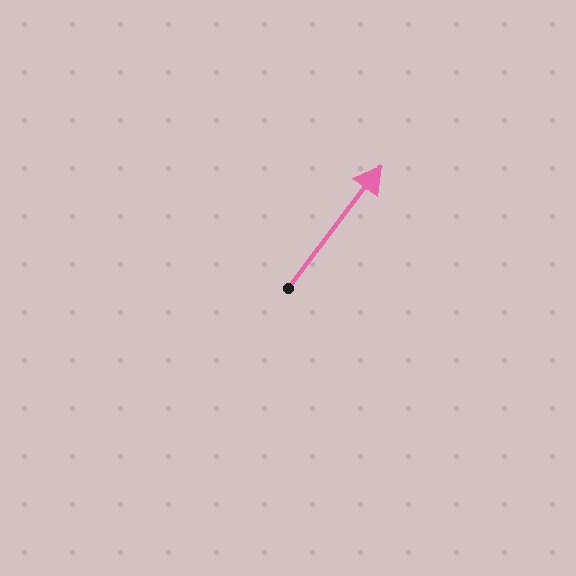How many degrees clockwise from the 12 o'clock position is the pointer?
Approximately 37 degrees.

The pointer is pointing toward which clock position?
Roughly 1 o'clock.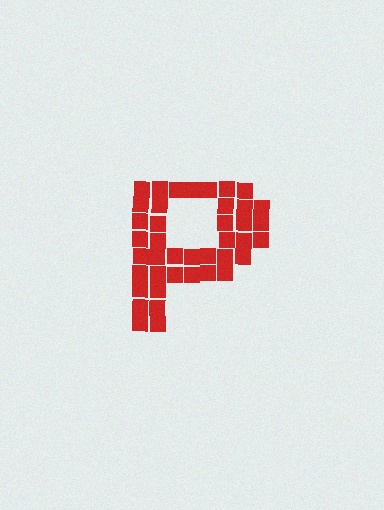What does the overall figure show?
The overall figure shows the letter P.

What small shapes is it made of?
It is made of small squares.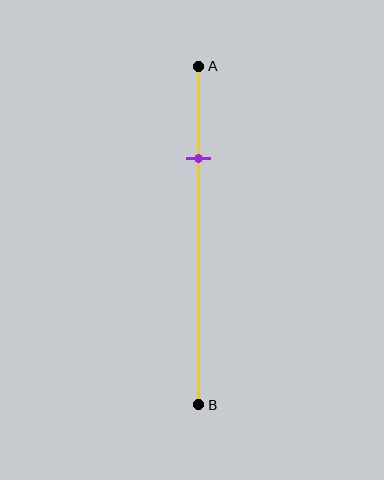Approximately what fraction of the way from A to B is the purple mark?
The purple mark is approximately 25% of the way from A to B.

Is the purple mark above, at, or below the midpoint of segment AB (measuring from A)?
The purple mark is above the midpoint of segment AB.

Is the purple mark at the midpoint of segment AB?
No, the mark is at about 25% from A, not at the 50% midpoint.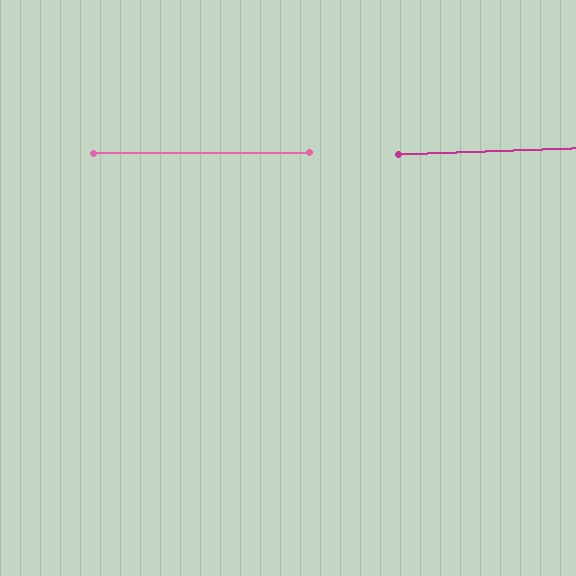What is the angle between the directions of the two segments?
Approximately 2 degrees.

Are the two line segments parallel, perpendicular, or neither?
Parallel — their directions differ by only 1.6°.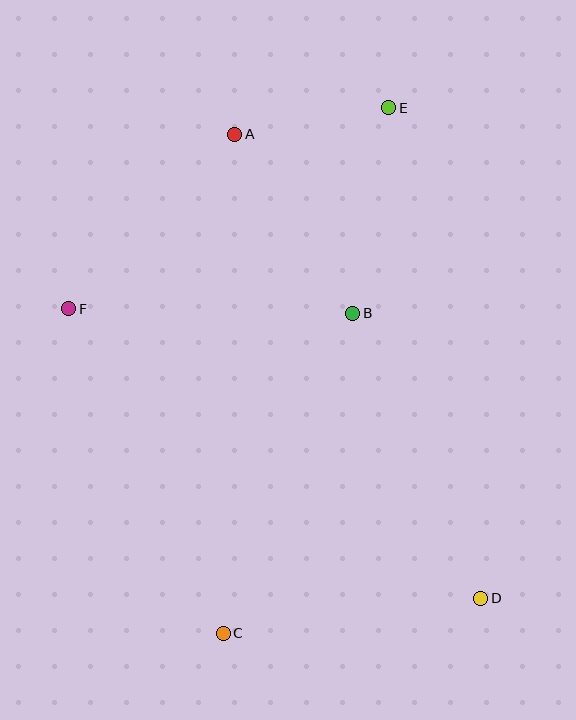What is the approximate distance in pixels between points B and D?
The distance between B and D is approximately 313 pixels.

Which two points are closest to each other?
Points A and E are closest to each other.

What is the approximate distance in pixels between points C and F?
The distance between C and F is approximately 359 pixels.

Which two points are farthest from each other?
Points C and E are farthest from each other.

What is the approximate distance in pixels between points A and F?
The distance between A and F is approximately 241 pixels.